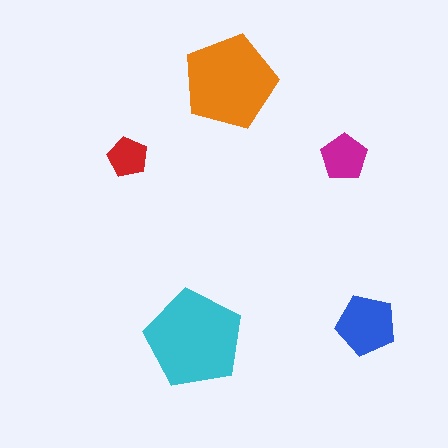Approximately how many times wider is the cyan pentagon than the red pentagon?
About 2.5 times wider.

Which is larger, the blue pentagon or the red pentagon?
The blue one.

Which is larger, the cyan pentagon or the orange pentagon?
The cyan one.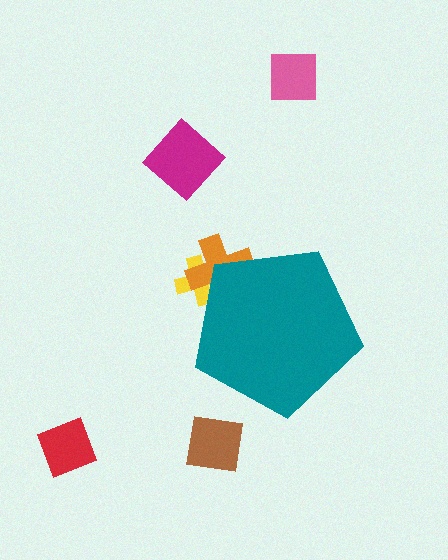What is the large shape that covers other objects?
A teal pentagon.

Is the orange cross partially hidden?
Yes, the orange cross is partially hidden behind the teal pentagon.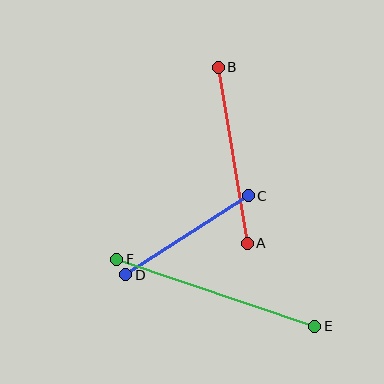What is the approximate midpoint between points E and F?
The midpoint is at approximately (216, 293) pixels.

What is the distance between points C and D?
The distance is approximately 146 pixels.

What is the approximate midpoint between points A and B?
The midpoint is at approximately (233, 155) pixels.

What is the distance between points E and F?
The distance is approximately 209 pixels.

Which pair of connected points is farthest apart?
Points E and F are farthest apart.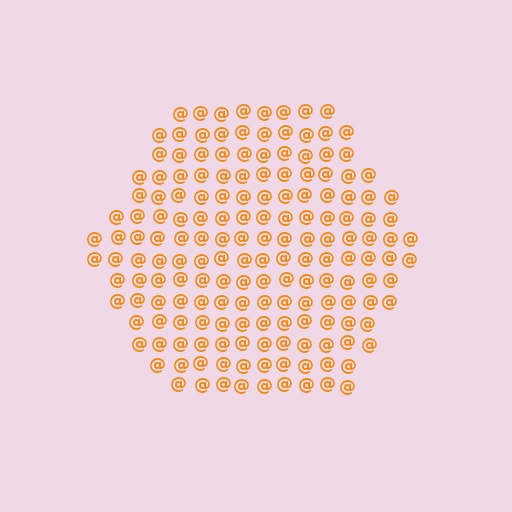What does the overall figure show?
The overall figure shows a hexagon.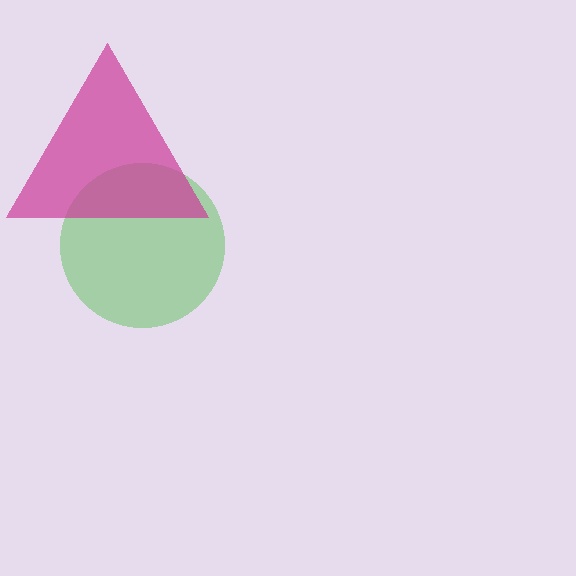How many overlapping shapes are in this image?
There are 2 overlapping shapes in the image.